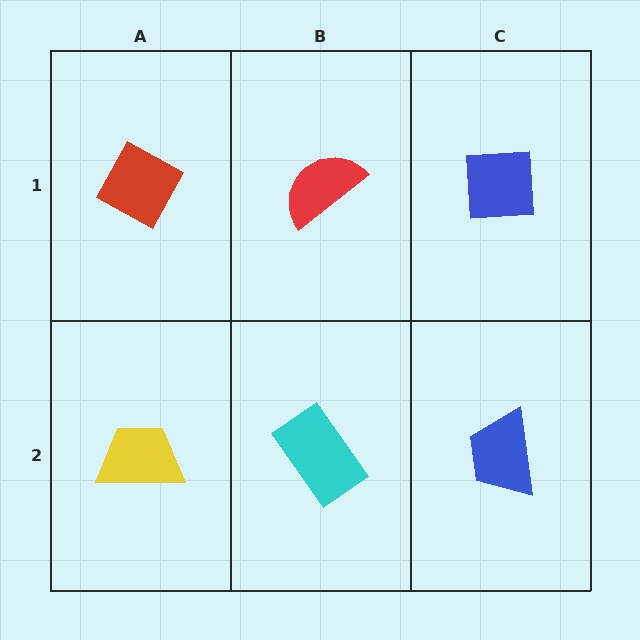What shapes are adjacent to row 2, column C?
A blue square (row 1, column C), a cyan rectangle (row 2, column B).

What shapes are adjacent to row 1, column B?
A cyan rectangle (row 2, column B), a red diamond (row 1, column A), a blue square (row 1, column C).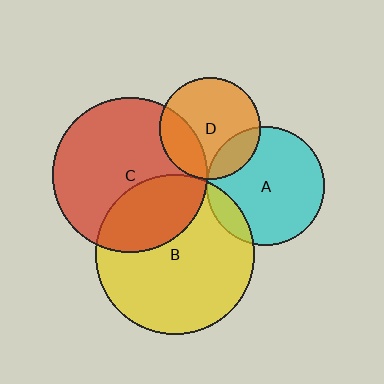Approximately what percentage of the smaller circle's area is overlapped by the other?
Approximately 20%.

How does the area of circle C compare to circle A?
Approximately 1.7 times.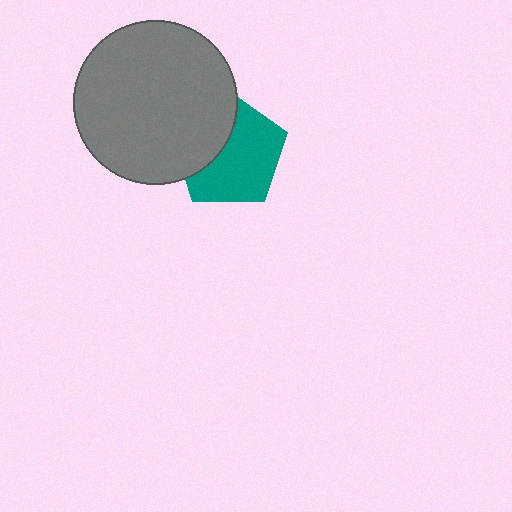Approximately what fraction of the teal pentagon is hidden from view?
Roughly 37% of the teal pentagon is hidden behind the gray circle.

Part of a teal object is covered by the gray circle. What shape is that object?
It is a pentagon.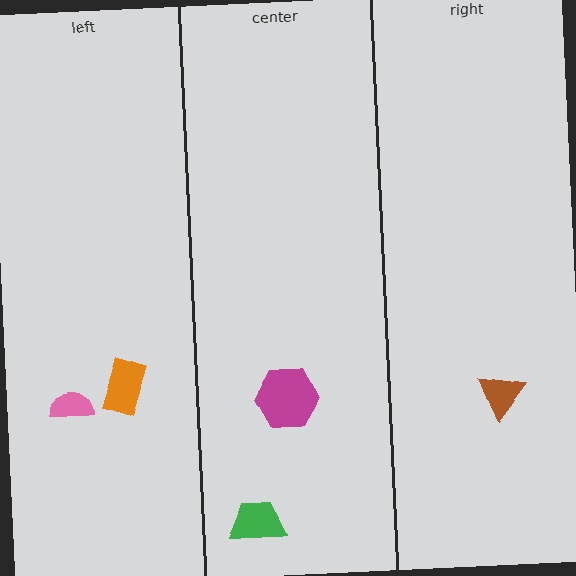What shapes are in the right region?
The brown triangle.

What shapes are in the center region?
The magenta hexagon, the green trapezoid.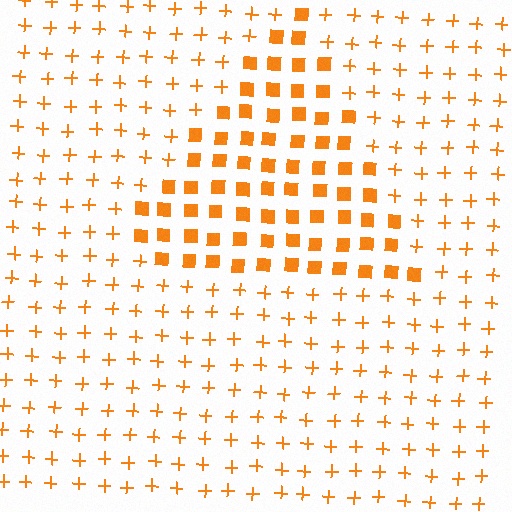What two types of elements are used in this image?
The image uses squares inside the triangle region and plus signs outside it.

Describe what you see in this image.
The image is filled with small orange elements arranged in a uniform grid. A triangle-shaped region contains squares, while the surrounding area contains plus signs. The boundary is defined purely by the change in element shape.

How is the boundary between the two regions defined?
The boundary is defined by a change in element shape: squares inside vs. plus signs outside. All elements share the same color and spacing.